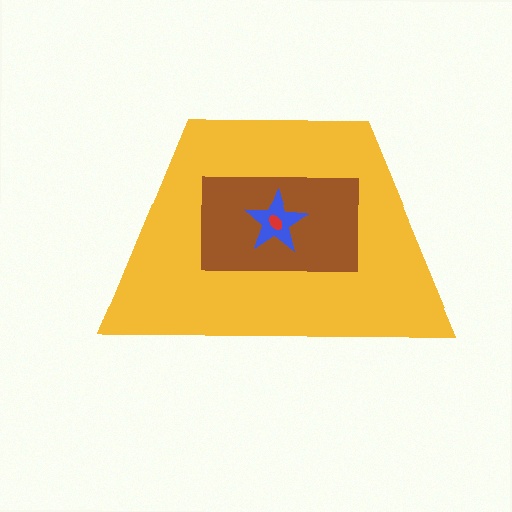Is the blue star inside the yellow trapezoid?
Yes.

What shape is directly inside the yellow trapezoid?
The brown rectangle.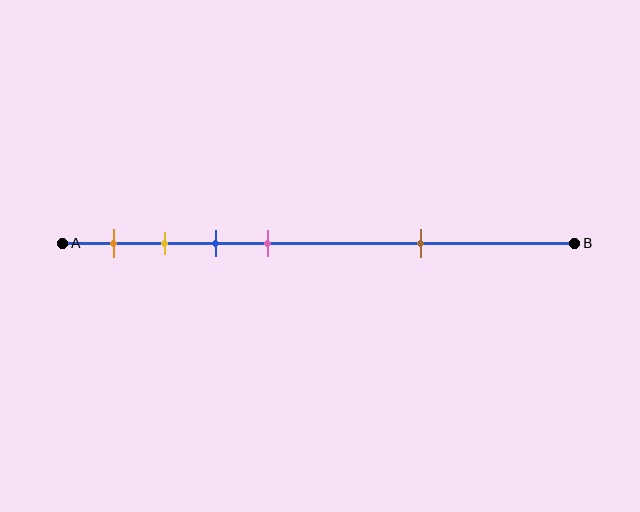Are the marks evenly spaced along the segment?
No, the marks are not evenly spaced.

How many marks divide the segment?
There are 5 marks dividing the segment.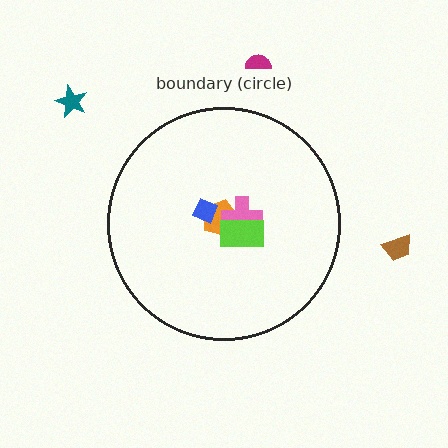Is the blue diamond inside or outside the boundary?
Inside.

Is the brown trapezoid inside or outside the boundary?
Outside.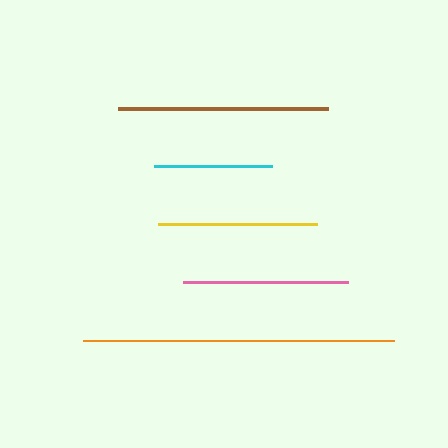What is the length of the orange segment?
The orange segment is approximately 311 pixels long.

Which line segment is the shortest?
The cyan line is the shortest at approximately 117 pixels.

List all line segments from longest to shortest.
From longest to shortest: orange, brown, pink, yellow, cyan.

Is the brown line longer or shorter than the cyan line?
The brown line is longer than the cyan line.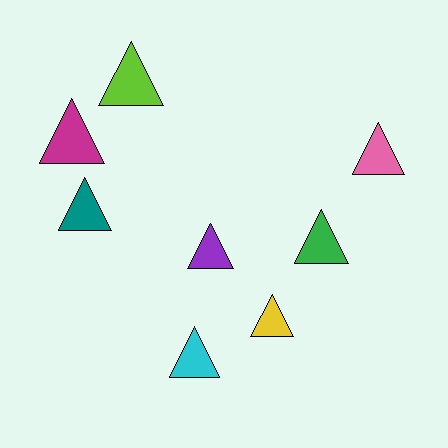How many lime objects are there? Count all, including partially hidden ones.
There is 1 lime object.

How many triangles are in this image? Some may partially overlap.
There are 8 triangles.